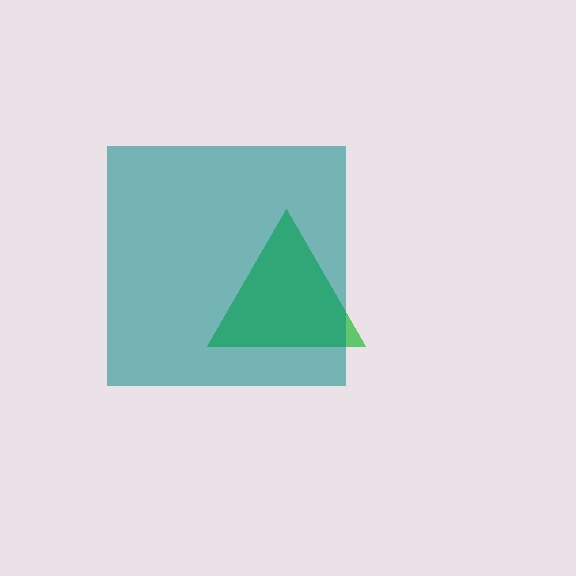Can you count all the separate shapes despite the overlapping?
Yes, there are 2 separate shapes.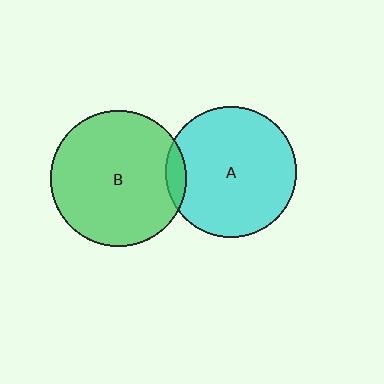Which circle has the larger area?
Circle B (green).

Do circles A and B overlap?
Yes.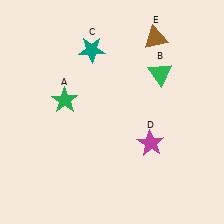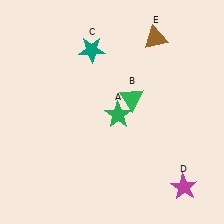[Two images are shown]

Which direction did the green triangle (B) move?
The green triangle (B) moved left.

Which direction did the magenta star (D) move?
The magenta star (D) moved down.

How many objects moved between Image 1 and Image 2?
3 objects moved between the two images.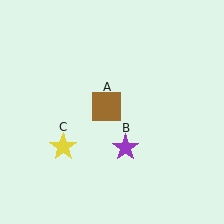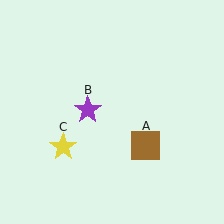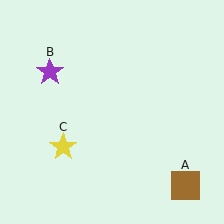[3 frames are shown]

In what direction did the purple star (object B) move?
The purple star (object B) moved up and to the left.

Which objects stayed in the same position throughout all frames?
Yellow star (object C) remained stationary.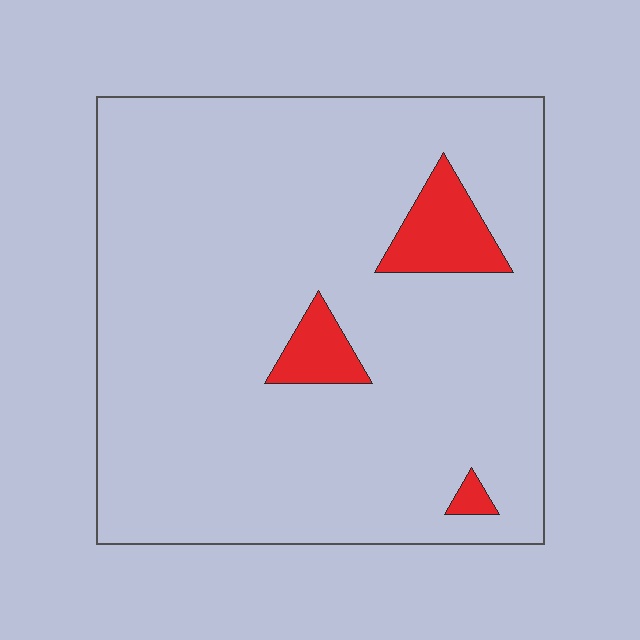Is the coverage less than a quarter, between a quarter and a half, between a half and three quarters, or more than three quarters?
Less than a quarter.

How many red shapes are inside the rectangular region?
3.